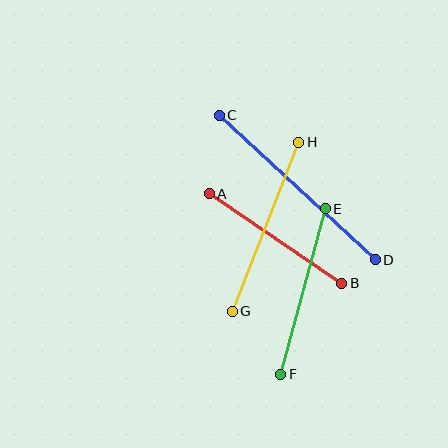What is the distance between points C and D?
The distance is approximately 213 pixels.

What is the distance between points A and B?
The distance is approximately 160 pixels.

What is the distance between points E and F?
The distance is approximately 171 pixels.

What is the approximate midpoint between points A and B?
The midpoint is at approximately (276, 238) pixels.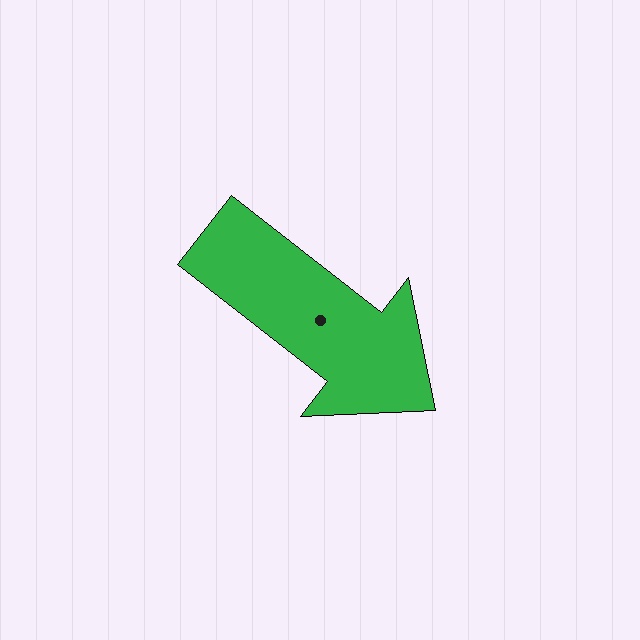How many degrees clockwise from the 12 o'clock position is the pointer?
Approximately 128 degrees.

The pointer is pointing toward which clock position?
Roughly 4 o'clock.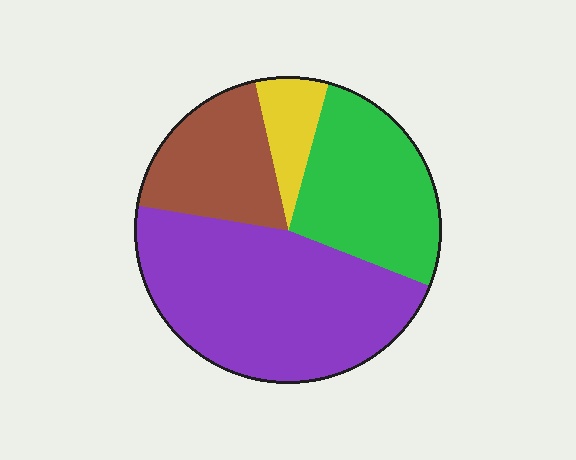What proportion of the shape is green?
Green covers roughly 25% of the shape.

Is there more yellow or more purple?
Purple.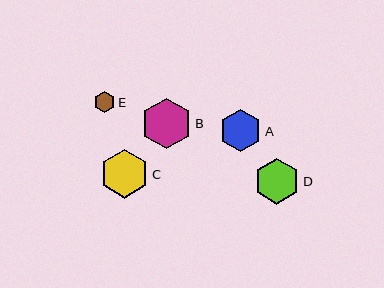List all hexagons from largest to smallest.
From largest to smallest: B, C, D, A, E.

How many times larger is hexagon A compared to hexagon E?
Hexagon A is approximately 2.1 times the size of hexagon E.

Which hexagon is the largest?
Hexagon B is the largest with a size of approximately 51 pixels.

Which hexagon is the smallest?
Hexagon E is the smallest with a size of approximately 21 pixels.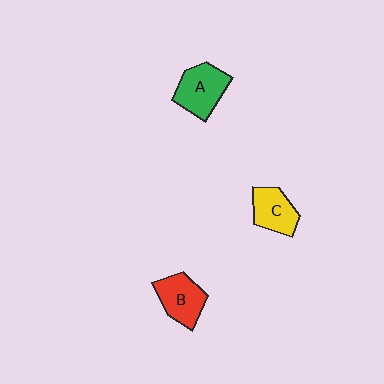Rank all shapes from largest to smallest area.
From largest to smallest: A (green), B (red), C (yellow).